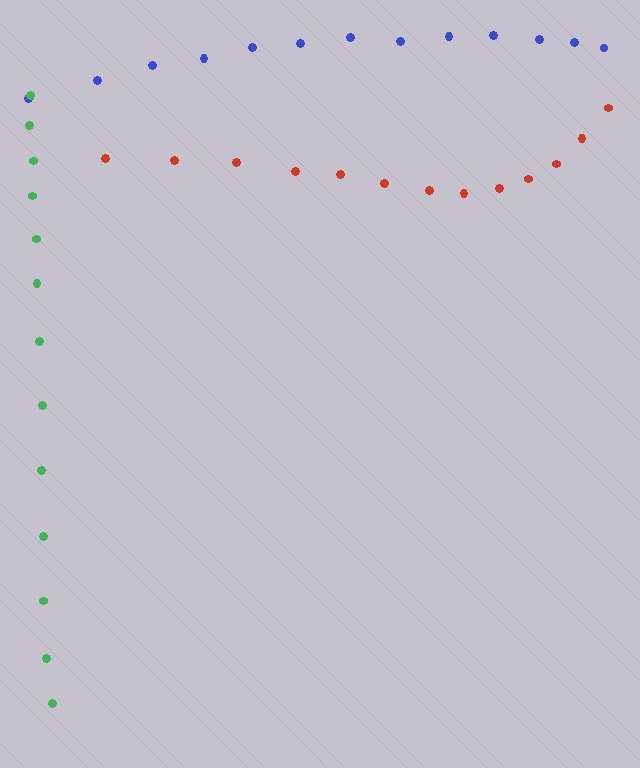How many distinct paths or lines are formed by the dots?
There are 3 distinct paths.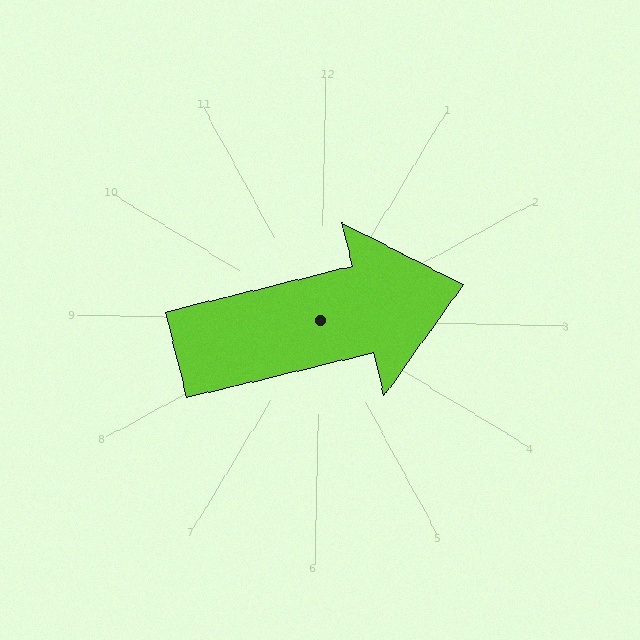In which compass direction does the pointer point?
East.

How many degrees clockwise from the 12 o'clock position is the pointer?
Approximately 75 degrees.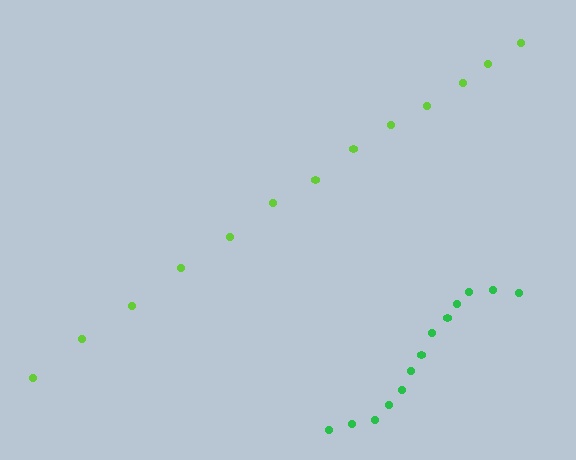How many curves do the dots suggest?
There are 2 distinct paths.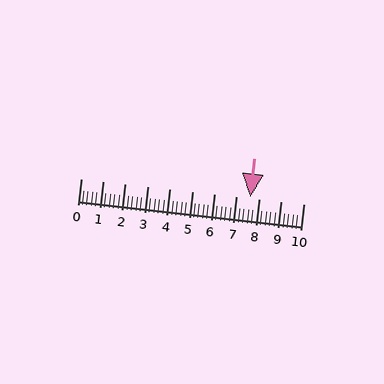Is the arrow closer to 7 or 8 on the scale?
The arrow is closer to 8.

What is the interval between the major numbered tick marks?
The major tick marks are spaced 1 units apart.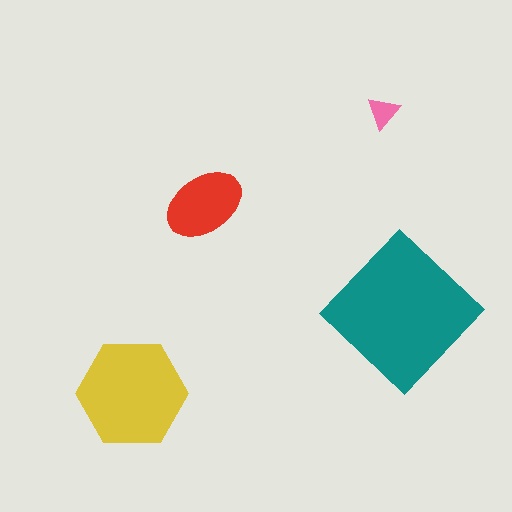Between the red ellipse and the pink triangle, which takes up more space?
The red ellipse.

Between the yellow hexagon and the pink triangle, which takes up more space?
The yellow hexagon.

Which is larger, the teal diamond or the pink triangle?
The teal diamond.